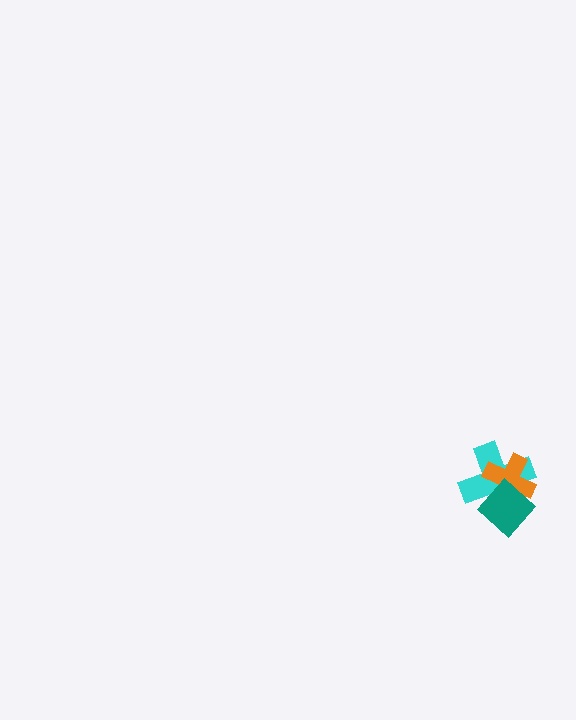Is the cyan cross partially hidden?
Yes, it is partially covered by another shape.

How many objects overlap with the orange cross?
2 objects overlap with the orange cross.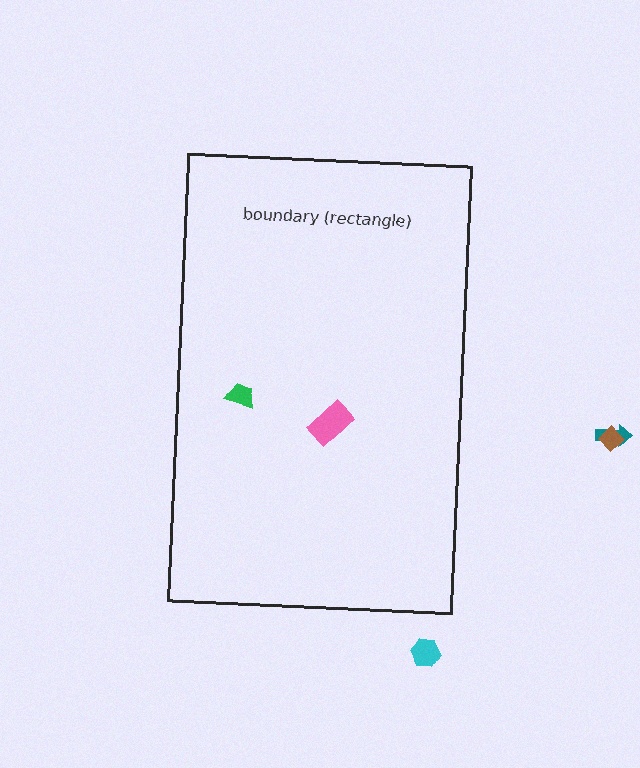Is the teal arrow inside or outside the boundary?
Outside.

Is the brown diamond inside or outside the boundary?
Outside.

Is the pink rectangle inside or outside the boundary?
Inside.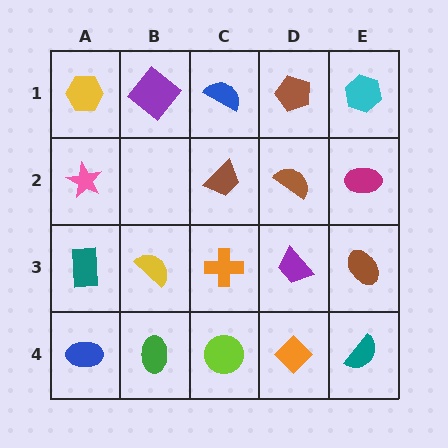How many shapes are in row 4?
5 shapes.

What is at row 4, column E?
A teal semicircle.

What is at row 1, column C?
A blue semicircle.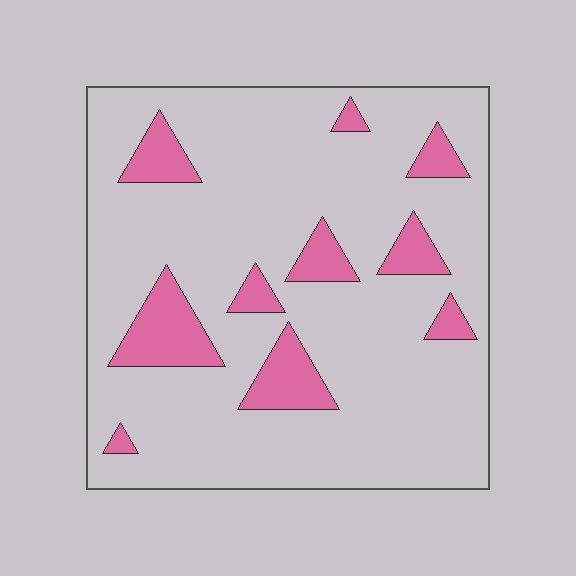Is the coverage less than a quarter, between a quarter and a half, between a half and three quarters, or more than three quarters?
Less than a quarter.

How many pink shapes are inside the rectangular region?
10.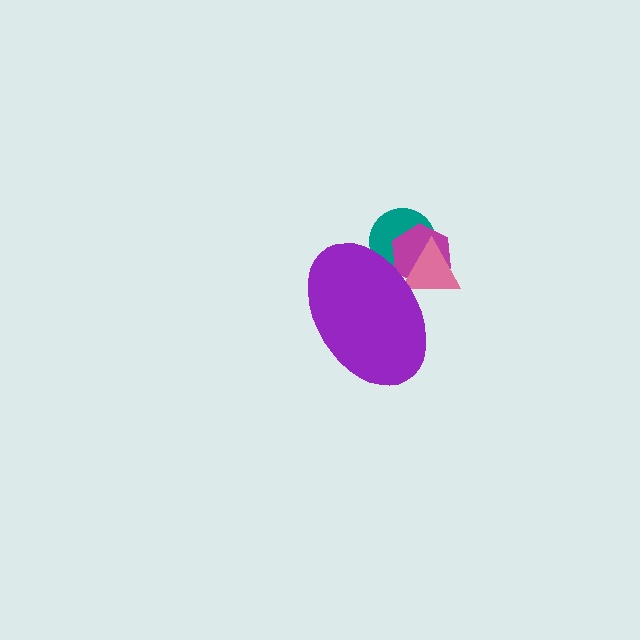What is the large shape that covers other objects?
A purple ellipse.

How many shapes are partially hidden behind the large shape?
3 shapes are partially hidden.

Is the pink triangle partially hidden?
Yes, the pink triangle is partially hidden behind the purple ellipse.